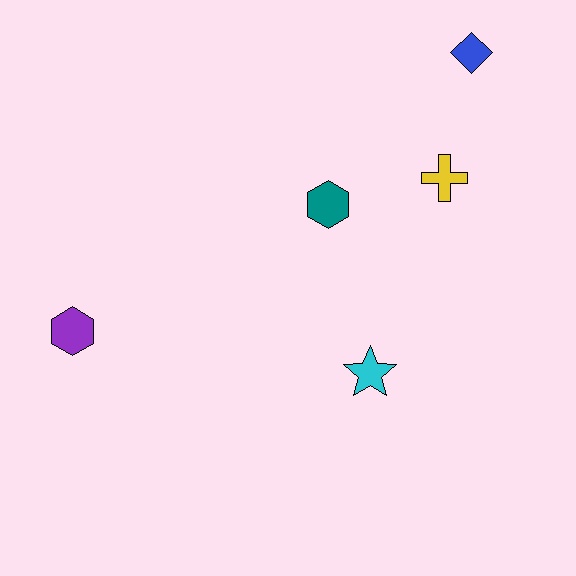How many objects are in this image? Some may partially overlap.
There are 5 objects.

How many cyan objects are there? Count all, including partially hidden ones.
There is 1 cyan object.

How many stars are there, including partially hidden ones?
There is 1 star.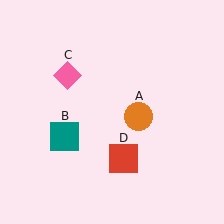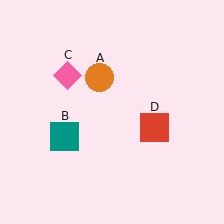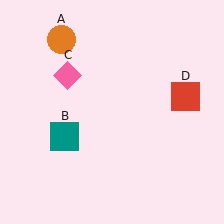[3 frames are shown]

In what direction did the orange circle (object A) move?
The orange circle (object A) moved up and to the left.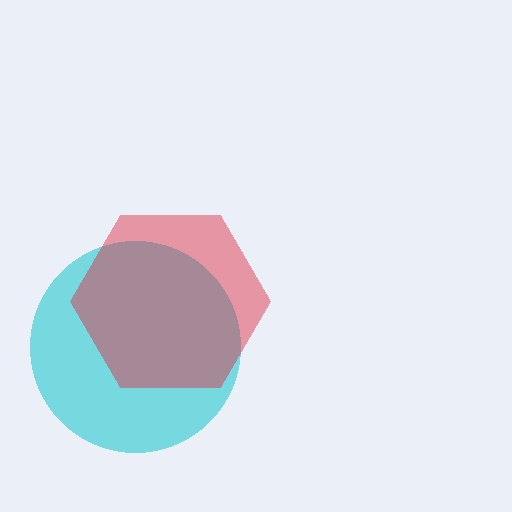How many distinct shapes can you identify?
There are 2 distinct shapes: a cyan circle, a red hexagon.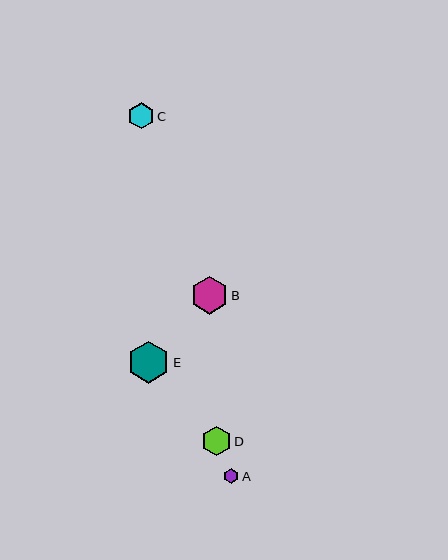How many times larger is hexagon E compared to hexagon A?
Hexagon E is approximately 2.7 times the size of hexagon A.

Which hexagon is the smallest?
Hexagon A is the smallest with a size of approximately 16 pixels.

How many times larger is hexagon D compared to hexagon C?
Hexagon D is approximately 1.1 times the size of hexagon C.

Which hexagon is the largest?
Hexagon E is the largest with a size of approximately 42 pixels.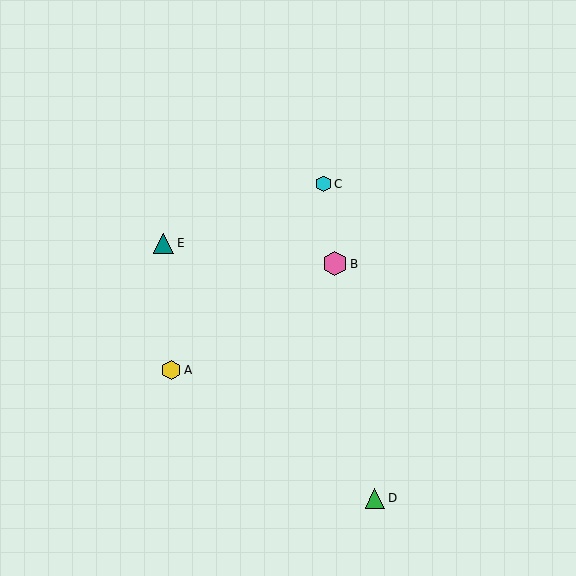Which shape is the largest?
The pink hexagon (labeled B) is the largest.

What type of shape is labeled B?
Shape B is a pink hexagon.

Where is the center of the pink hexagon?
The center of the pink hexagon is at (335, 264).